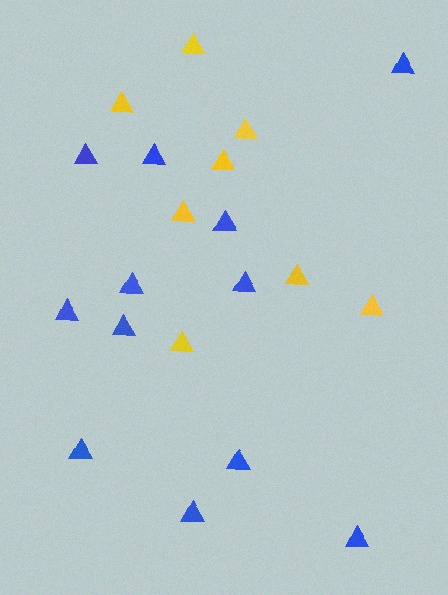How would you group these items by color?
There are 2 groups: one group of yellow triangles (8) and one group of blue triangles (12).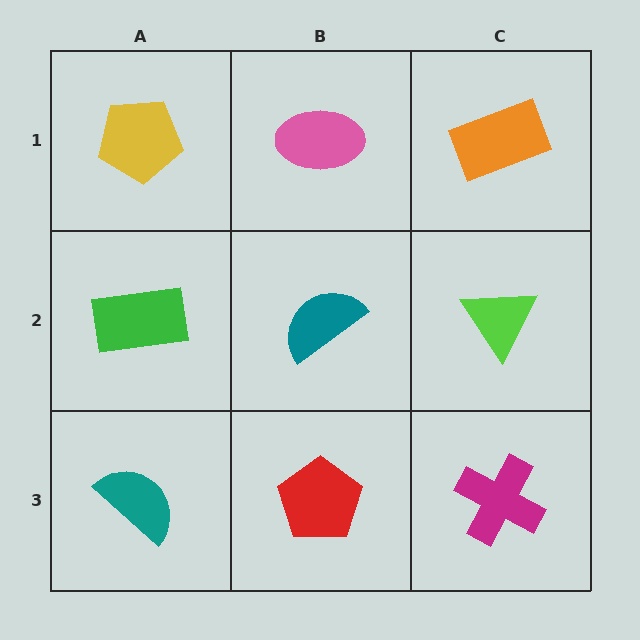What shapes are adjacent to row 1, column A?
A green rectangle (row 2, column A), a pink ellipse (row 1, column B).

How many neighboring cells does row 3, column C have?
2.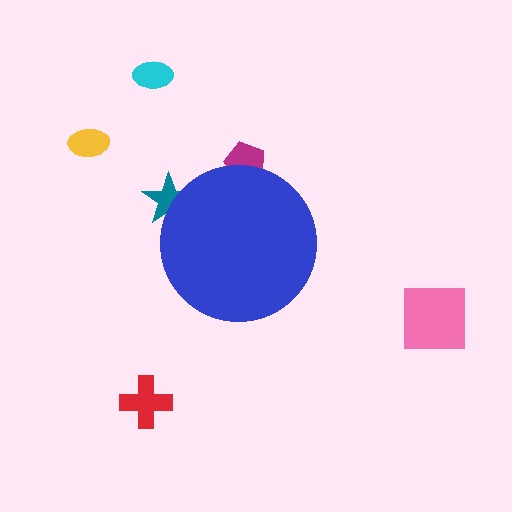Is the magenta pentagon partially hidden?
Yes, the magenta pentagon is partially hidden behind the blue circle.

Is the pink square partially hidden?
No, the pink square is fully visible.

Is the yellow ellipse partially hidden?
No, the yellow ellipse is fully visible.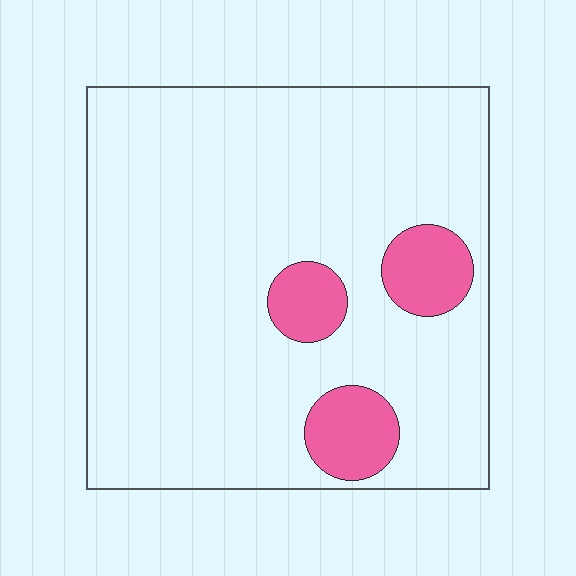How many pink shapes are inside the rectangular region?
3.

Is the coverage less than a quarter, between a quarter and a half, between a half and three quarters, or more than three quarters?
Less than a quarter.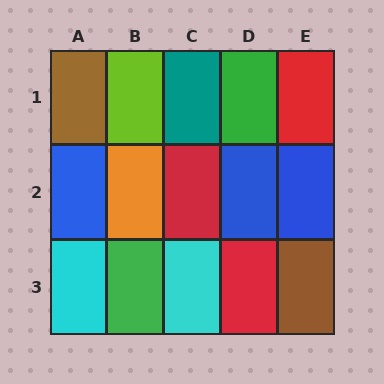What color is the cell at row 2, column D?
Blue.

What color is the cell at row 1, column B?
Lime.